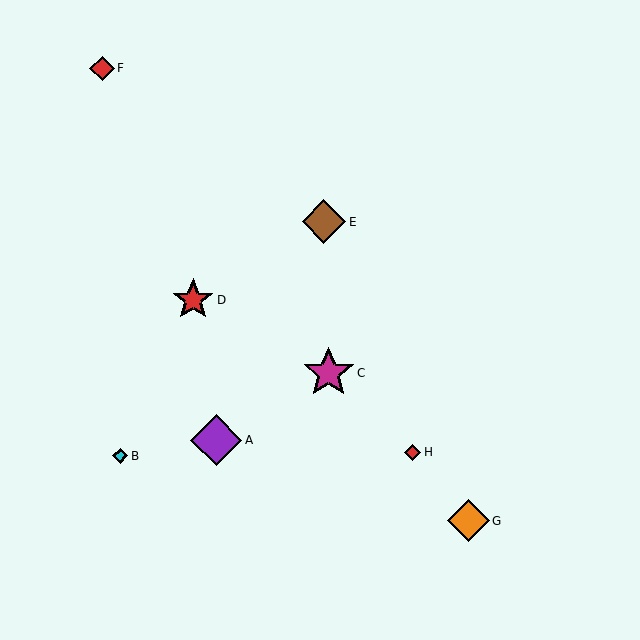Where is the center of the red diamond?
The center of the red diamond is at (412, 452).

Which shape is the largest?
The purple diamond (labeled A) is the largest.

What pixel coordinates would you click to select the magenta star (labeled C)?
Click at (329, 373) to select the magenta star C.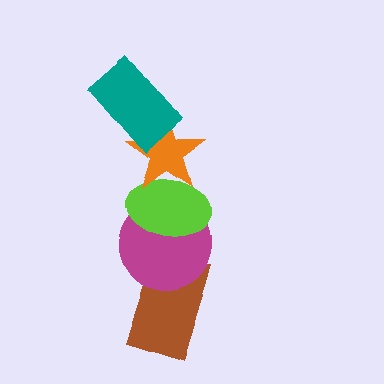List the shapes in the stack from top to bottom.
From top to bottom: the teal rectangle, the orange star, the lime ellipse, the magenta circle, the brown rectangle.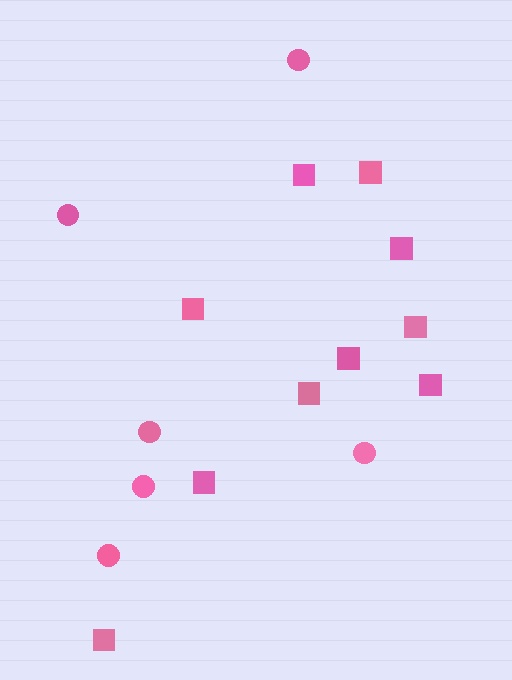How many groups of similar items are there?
There are 2 groups: one group of squares (10) and one group of circles (6).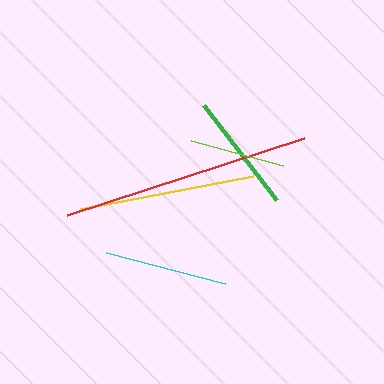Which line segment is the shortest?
The lime line is the shortest at approximately 96 pixels.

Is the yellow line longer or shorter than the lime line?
The yellow line is longer than the lime line.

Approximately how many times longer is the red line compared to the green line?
The red line is approximately 2.1 times the length of the green line.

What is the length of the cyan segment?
The cyan segment is approximately 123 pixels long.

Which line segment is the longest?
The red line is the longest at approximately 249 pixels.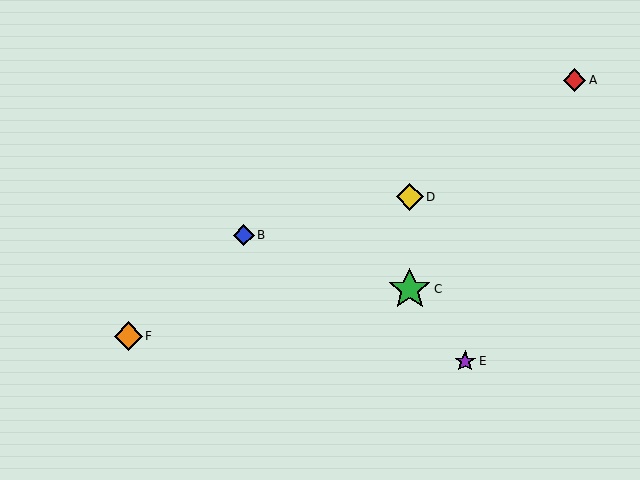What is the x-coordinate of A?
Object A is at x≈574.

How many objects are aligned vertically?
2 objects (C, D) are aligned vertically.